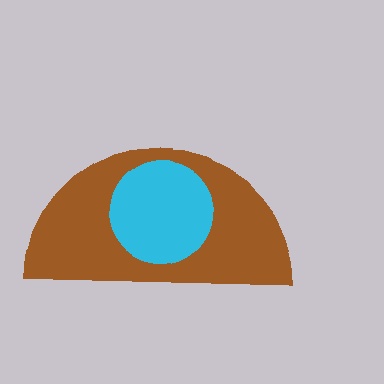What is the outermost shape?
The brown semicircle.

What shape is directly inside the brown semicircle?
The cyan circle.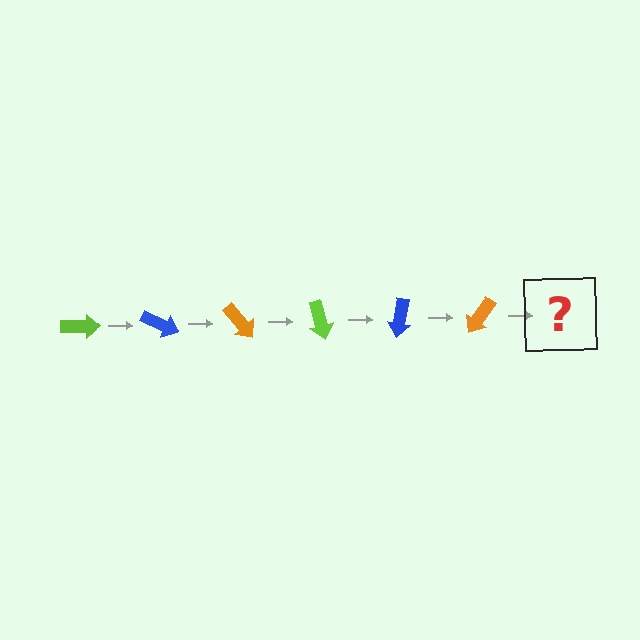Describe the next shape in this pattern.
It should be a lime arrow, rotated 150 degrees from the start.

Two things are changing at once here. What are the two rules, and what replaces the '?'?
The two rules are that it rotates 25 degrees each step and the color cycles through lime, blue, and orange. The '?' should be a lime arrow, rotated 150 degrees from the start.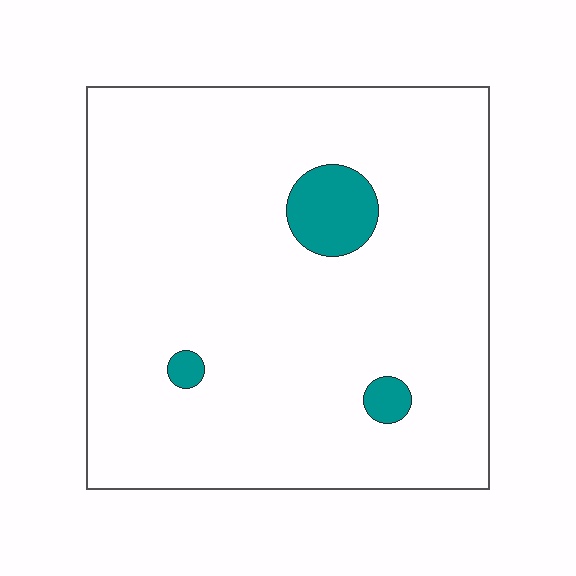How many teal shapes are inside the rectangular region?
3.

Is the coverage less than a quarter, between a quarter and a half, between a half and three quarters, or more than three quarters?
Less than a quarter.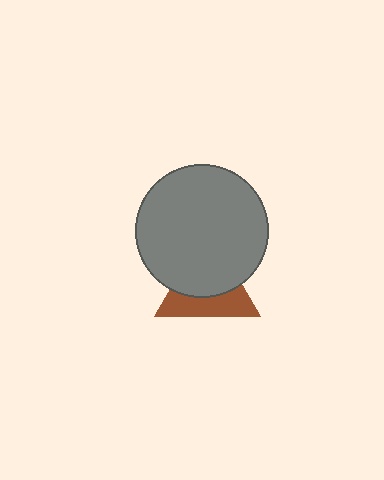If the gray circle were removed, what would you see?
You would see the complete brown triangle.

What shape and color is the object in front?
The object in front is a gray circle.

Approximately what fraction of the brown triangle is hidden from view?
Roughly 56% of the brown triangle is hidden behind the gray circle.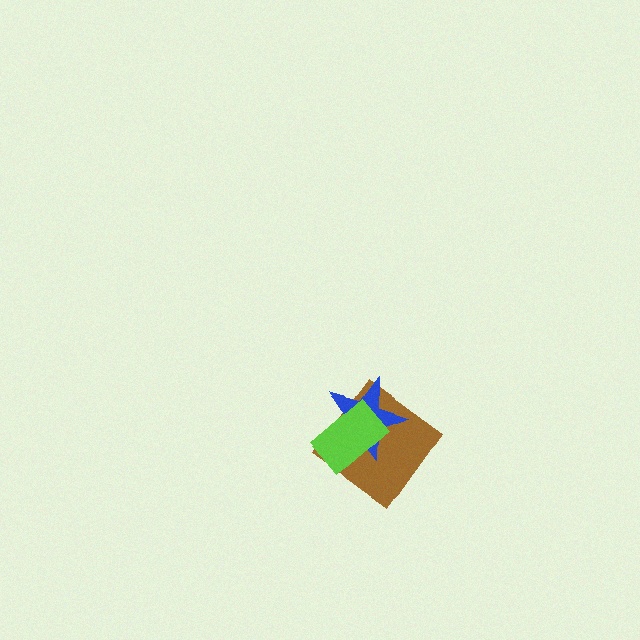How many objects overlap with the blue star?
2 objects overlap with the blue star.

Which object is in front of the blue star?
The lime rectangle is in front of the blue star.